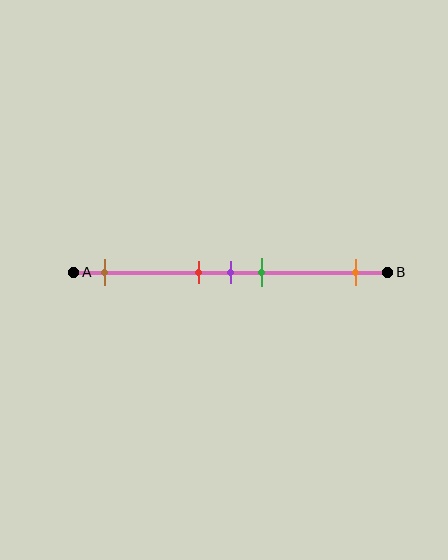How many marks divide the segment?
There are 5 marks dividing the segment.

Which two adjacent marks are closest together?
The red and purple marks are the closest adjacent pair.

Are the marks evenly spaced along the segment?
No, the marks are not evenly spaced.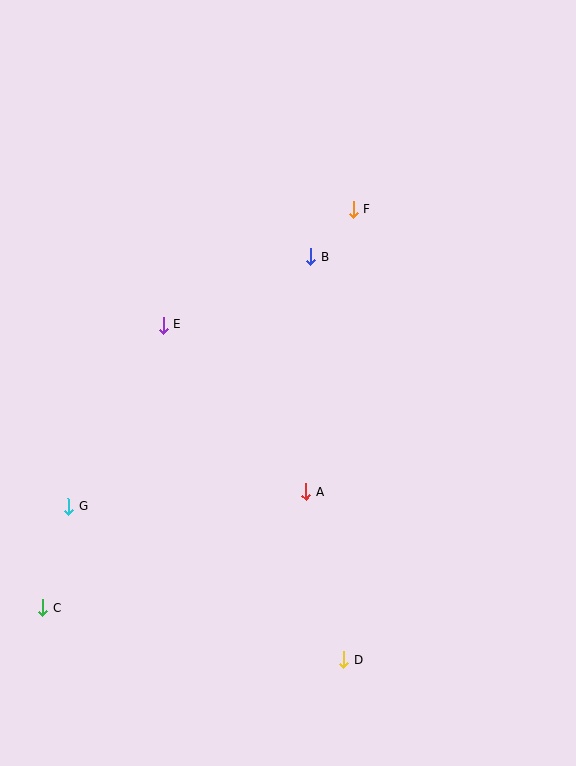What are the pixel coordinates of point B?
Point B is at (311, 257).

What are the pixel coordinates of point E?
Point E is at (163, 325).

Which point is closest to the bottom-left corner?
Point C is closest to the bottom-left corner.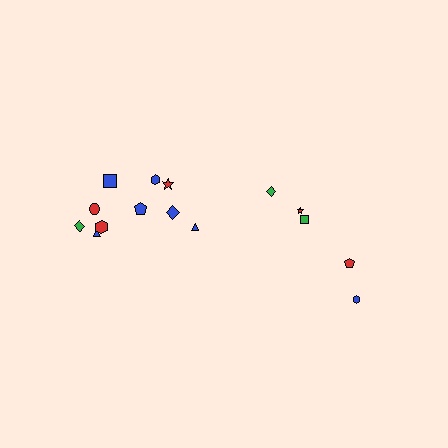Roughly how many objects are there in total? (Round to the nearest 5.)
Roughly 15 objects in total.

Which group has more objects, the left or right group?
The left group.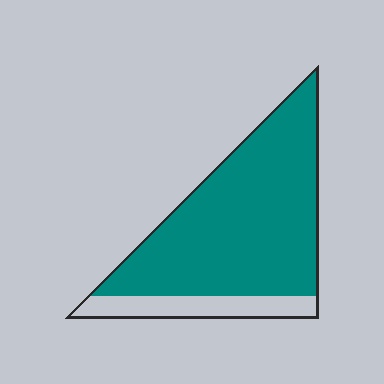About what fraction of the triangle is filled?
About five sixths (5/6).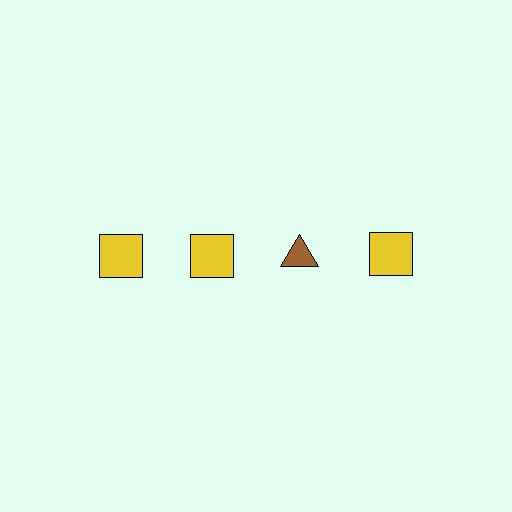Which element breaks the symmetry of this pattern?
The brown triangle in the top row, center column breaks the symmetry. All other shapes are yellow squares.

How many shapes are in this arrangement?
There are 4 shapes arranged in a grid pattern.